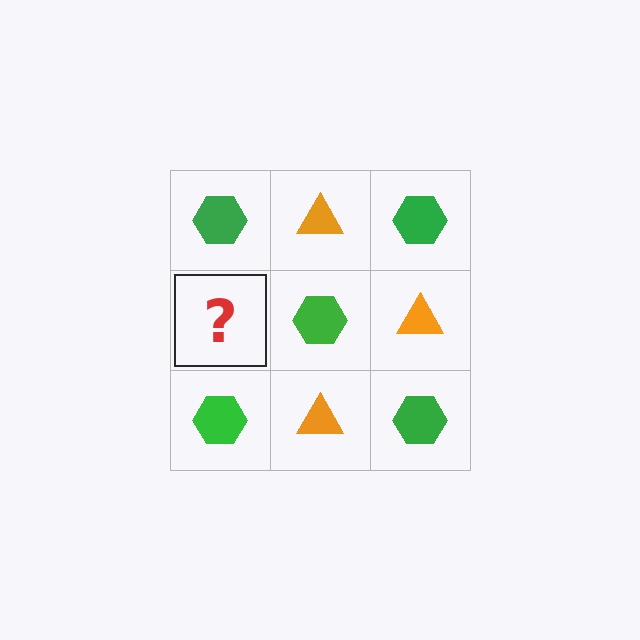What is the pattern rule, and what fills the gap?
The rule is that it alternates green hexagon and orange triangle in a checkerboard pattern. The gap should be filled with an orange triangle.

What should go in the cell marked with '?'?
The missing cell should contain an orange triangle.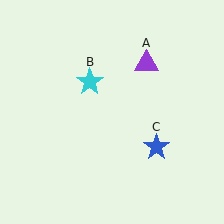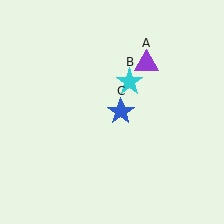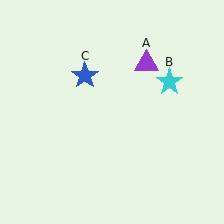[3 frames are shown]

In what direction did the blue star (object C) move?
The blue star (object C) moved up and to the left.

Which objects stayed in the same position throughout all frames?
Purple triangle (object A) remained stationary.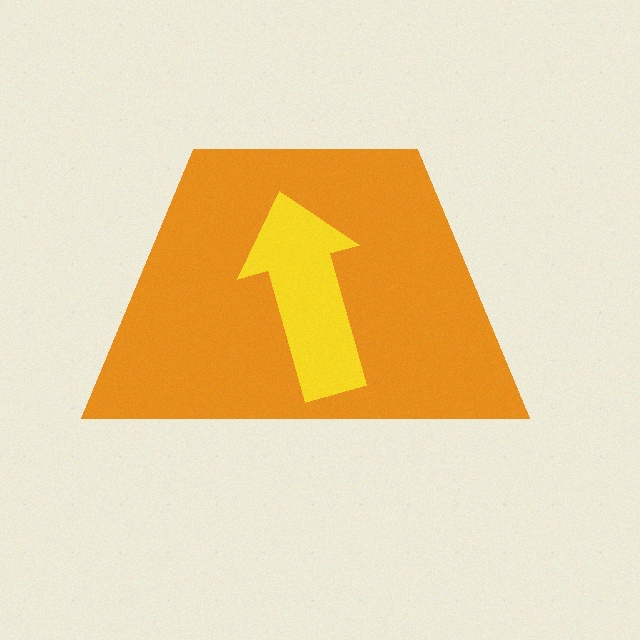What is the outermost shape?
The orange trapezoid.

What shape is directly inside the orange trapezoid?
The yellow arrow.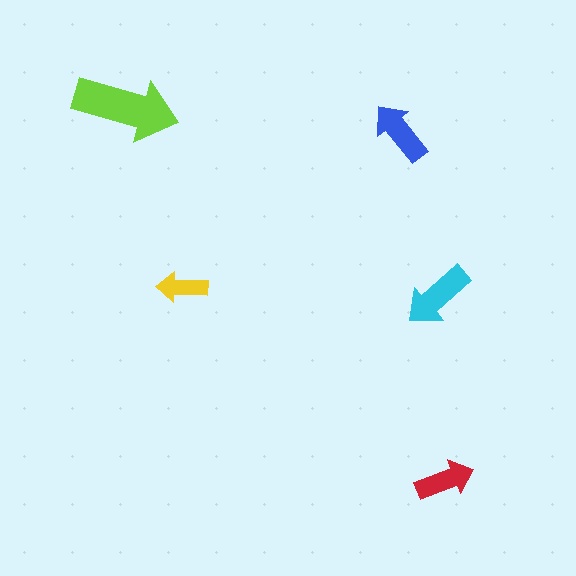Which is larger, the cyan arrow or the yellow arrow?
The cyan one.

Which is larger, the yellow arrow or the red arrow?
The red one.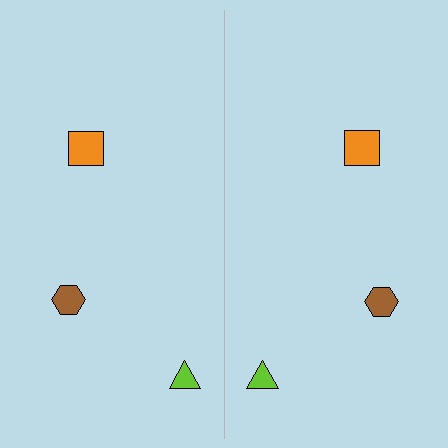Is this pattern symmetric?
Yes, this pattern has bilateral (reflection) symmetry.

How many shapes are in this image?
There are 6 shapes in this image.